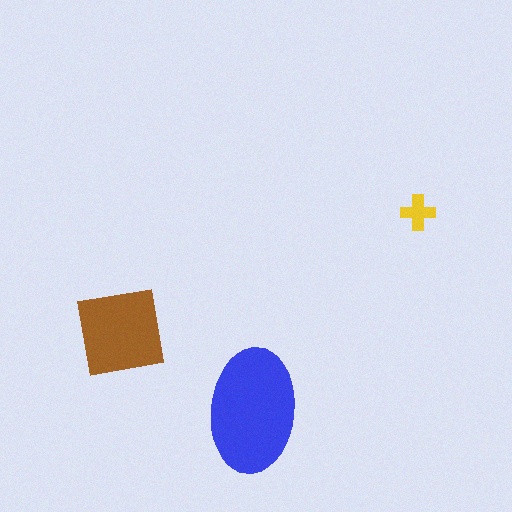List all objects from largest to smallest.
The blue ellipse, the brown square, the yellow cross.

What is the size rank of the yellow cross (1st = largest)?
3rd.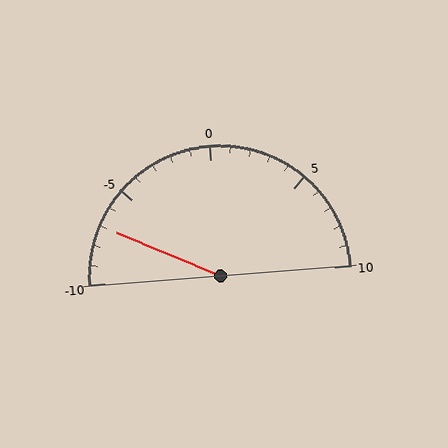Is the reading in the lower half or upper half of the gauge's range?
The reading is in the lower half of the range (-10 to 10).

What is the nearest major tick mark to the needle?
The nearest major tick mark is -5.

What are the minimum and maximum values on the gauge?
The gauge ranges from -10 to 10.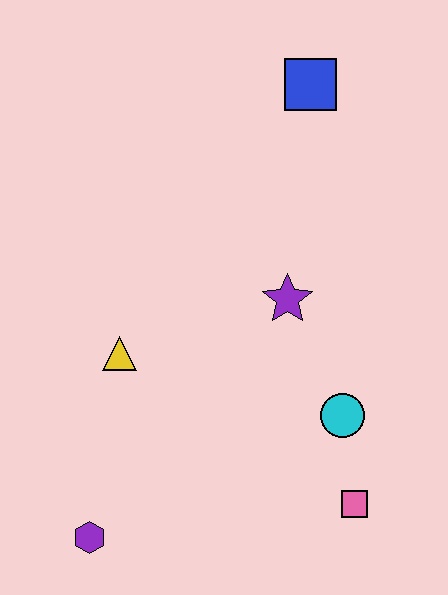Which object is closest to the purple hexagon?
The yellow triangle is closest to the purple hexagon.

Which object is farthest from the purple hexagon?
The blue square is farthest from the purple hexagon.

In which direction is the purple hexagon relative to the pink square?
The purple hexagon is to the left of the pink square.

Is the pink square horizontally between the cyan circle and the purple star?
No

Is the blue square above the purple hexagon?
Yes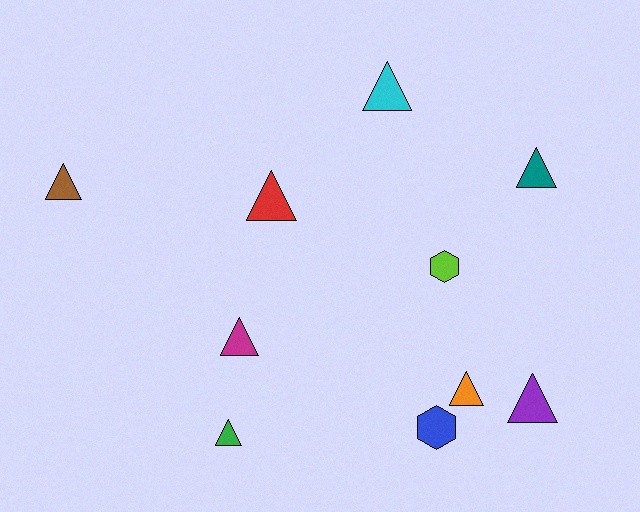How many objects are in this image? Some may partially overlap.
There are 10 objects.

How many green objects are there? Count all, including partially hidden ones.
There is 1 green object.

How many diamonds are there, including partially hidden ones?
There are no diamonds.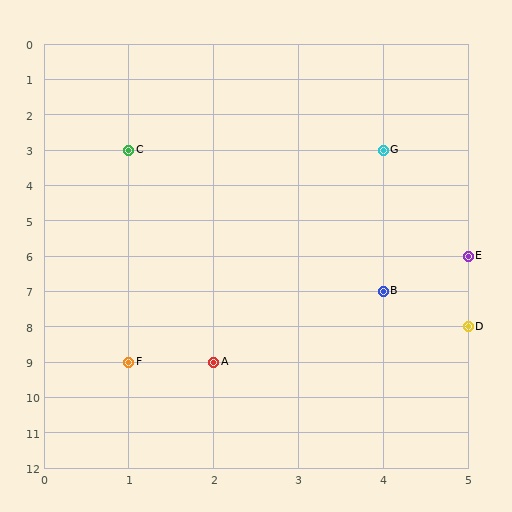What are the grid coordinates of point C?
Point C is at grid coordinates (1, 3).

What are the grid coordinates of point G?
Point G is at grid coordinates (4, 3).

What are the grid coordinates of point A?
Point A is at grid coordinates (2, 9).